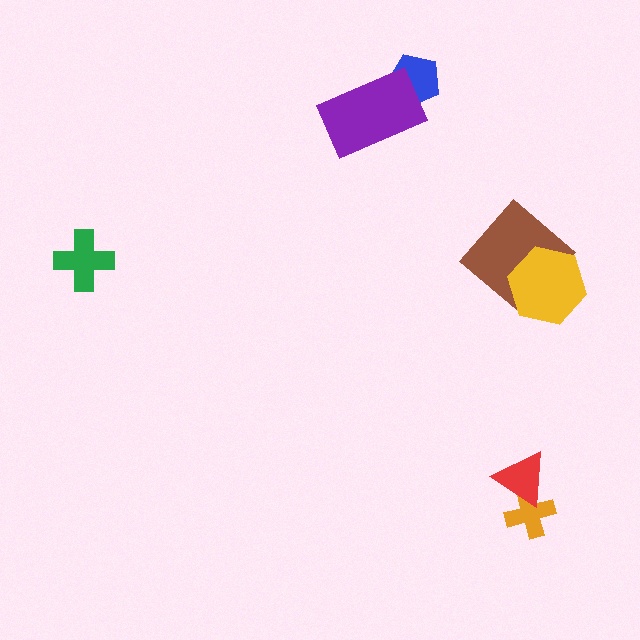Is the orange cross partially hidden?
Yes, it is partially covered by another shape.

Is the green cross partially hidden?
No, no other shape covers it.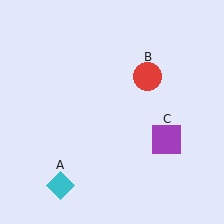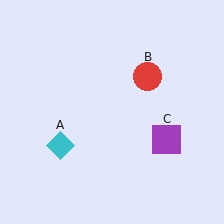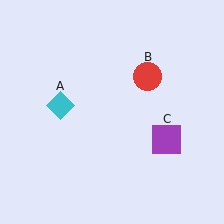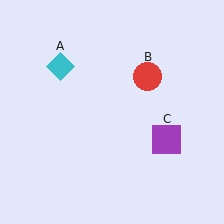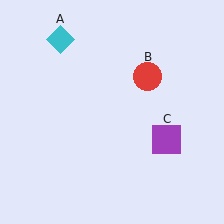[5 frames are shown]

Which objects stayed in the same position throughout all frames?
Red circle (object B) and purple square (object C) remained stationary.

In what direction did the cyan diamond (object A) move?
The cyan diamond (object A) moved up.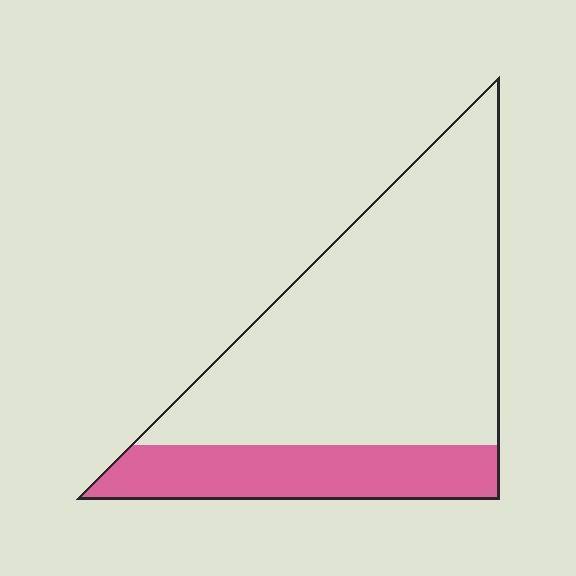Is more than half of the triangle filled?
No.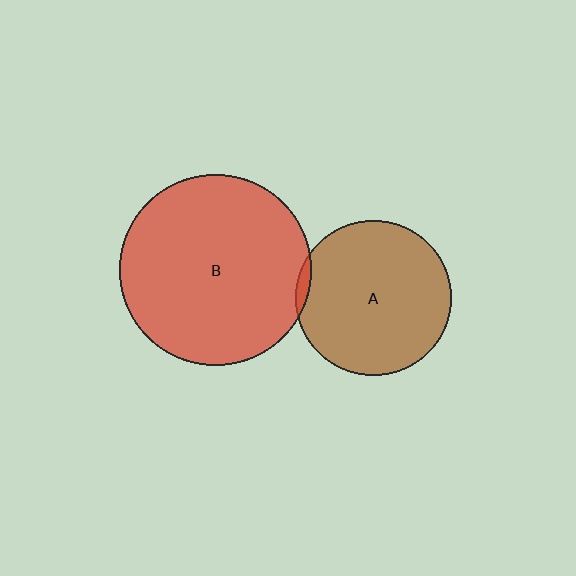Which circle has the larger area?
Circle B (red).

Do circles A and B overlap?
Yes.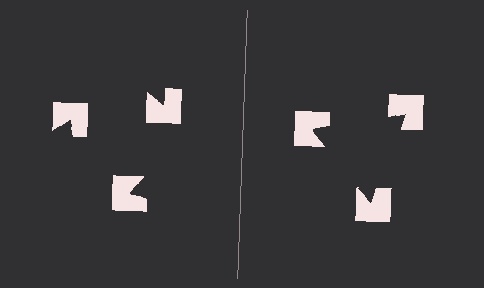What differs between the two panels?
The notched squares are positioned identically on both sides; only the wedge orientations differ. On the right they align to a triangle; on the left they are misaligned.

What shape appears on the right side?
An illusory triangle.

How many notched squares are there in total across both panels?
6 — 3 on each side.